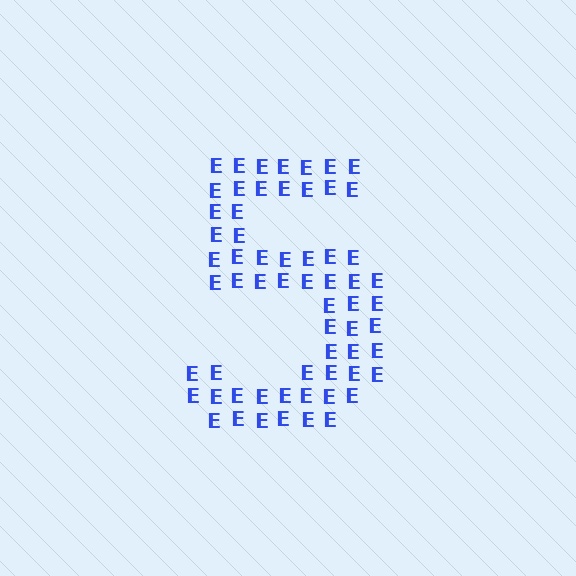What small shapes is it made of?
It is made of small letter E's.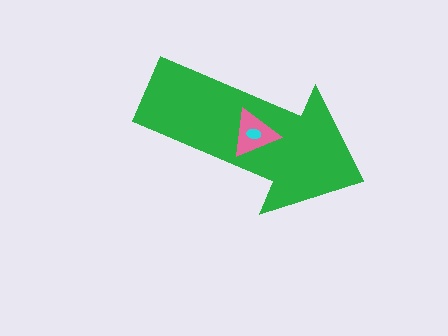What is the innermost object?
The cyan ellipse.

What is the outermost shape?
The green arrow.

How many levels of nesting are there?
3.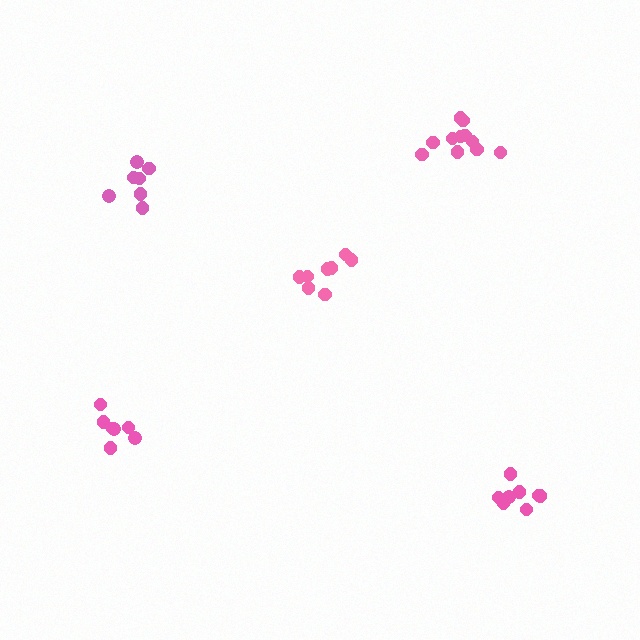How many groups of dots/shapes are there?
There are 5 groups.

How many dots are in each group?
Group 1: 8 dots, Group 2: 7 dots, Group 3: 7 dots, Group 4: 8 dots, Group 5: 11 dots (41 total).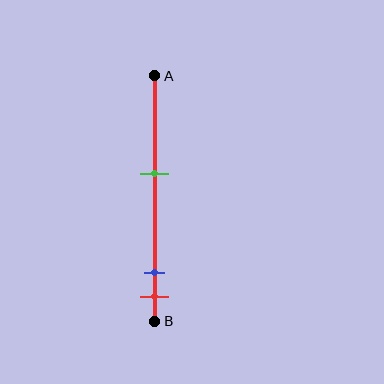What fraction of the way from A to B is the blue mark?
The blue mark is approximately 80% (0.8) of the way from A to B.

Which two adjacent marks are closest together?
The blue and red marks are the closest adjacent pair.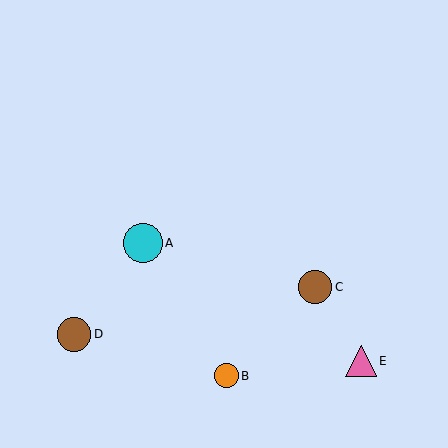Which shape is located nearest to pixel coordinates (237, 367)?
The orange circle (labeled B) at (226, 376) is nearest to that location.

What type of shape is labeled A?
Shape A is a cyan circle.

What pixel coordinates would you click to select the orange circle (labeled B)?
Click at (226, 376) to select the orange circle B.